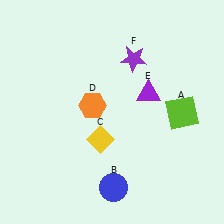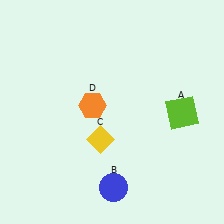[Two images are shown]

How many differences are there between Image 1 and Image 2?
There are 2 differences between the two images.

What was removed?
The purple star (F), the purple triangle (E) were removed in Image 2.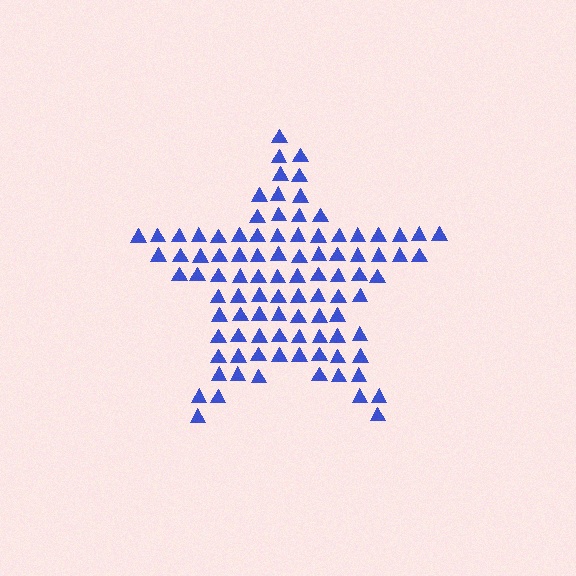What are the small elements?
The small elements are triangles.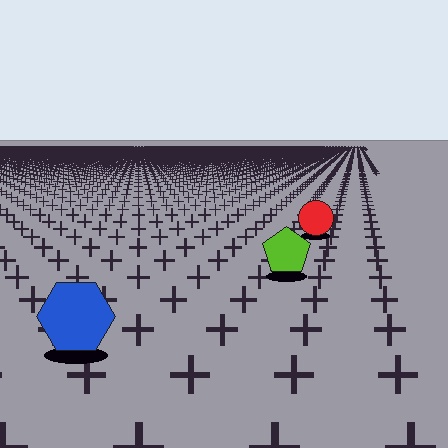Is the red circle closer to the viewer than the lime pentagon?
No. The lime pentagon is closer — you can tell from the texture gradient: the ground texture is coarser near it.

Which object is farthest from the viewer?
The red circle is farthest from the viewer. It appears smaller and the ground texture around it is denser.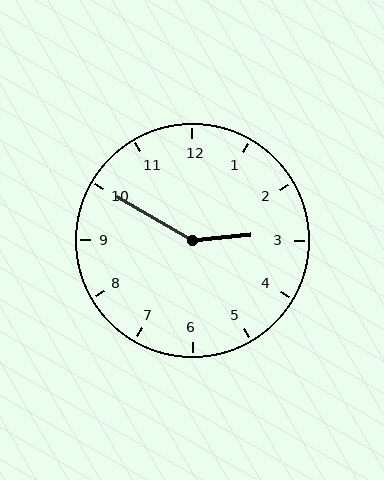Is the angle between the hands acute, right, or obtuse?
It is obtuse.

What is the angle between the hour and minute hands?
Approximately 145 degrees.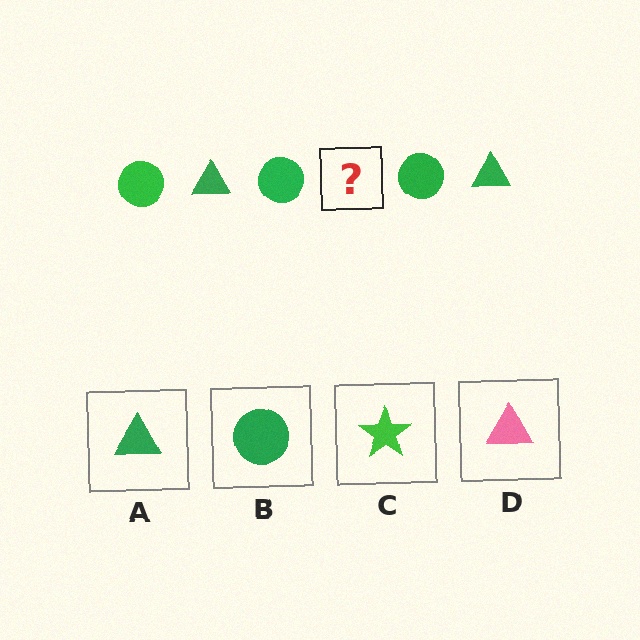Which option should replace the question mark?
Option A.